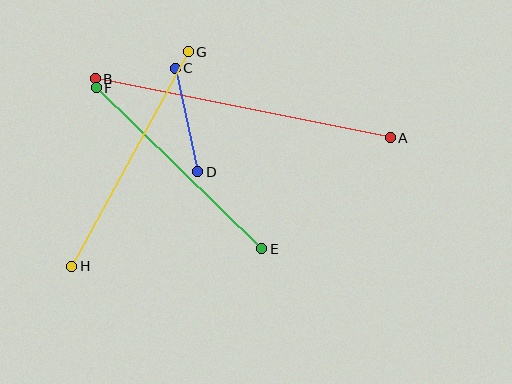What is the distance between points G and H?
The distance is approximately 244 pixels.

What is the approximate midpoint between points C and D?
The midpoint is at approximately (187, 120) pixels.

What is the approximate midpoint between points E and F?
The midpoint is at approximately (179, 168) pixels.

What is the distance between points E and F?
The distance is approximately 231 pixels.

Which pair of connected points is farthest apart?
Points A and B are farthest apart.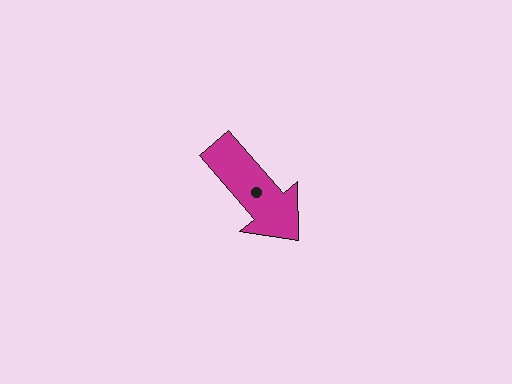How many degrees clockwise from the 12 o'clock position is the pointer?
Approximately 139 degrees.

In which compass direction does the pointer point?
Southeast.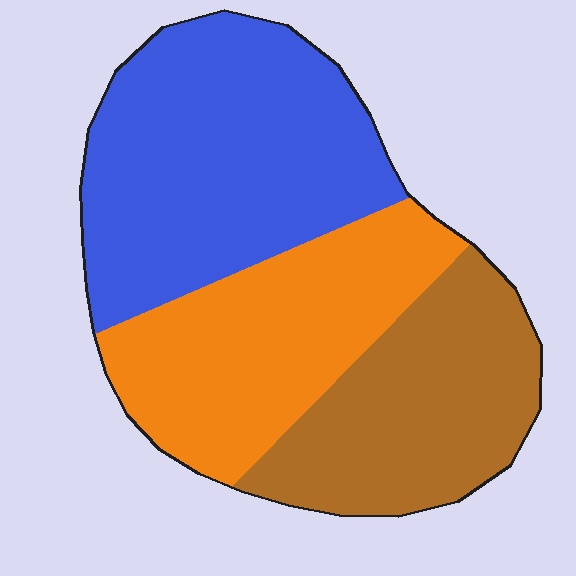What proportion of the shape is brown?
Brown takes up about one quarter (1/4) of the shape.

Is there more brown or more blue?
Blue.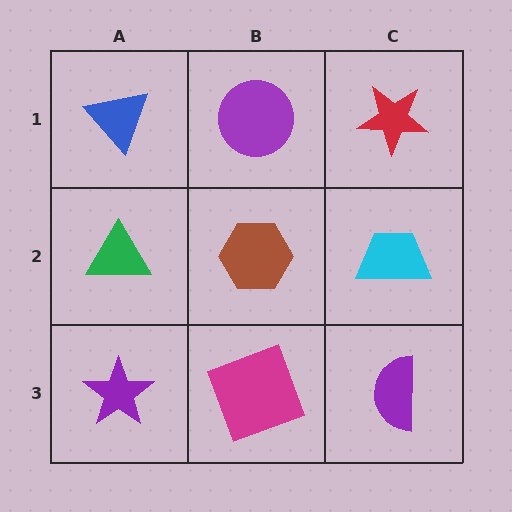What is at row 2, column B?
A brown hexagon.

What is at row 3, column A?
A purple star.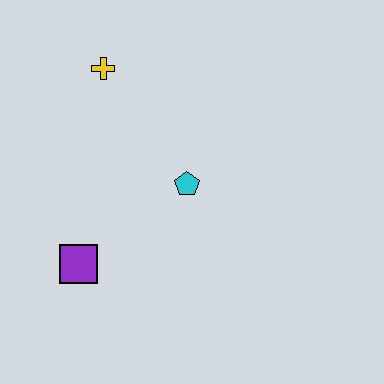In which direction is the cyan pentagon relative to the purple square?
The cyan pentagon is to the right of the purple square.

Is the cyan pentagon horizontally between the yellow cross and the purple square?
No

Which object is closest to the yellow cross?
The cyan pentagon is closest to the yellow cross.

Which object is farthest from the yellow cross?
The purple square is farthest from the yellow cross.